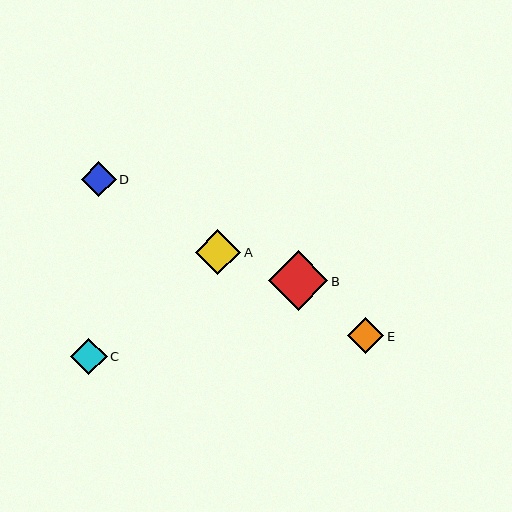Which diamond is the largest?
Diamond B is the largest with a size of approximately 60 pixels.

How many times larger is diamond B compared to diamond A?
Diamond B is approximately 1.3 times the size of diamond A.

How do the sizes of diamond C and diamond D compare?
Diamond C and diamond D are approximately the same size.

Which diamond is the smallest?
Diamond D is the smallest with a size of approximately 35 pixels.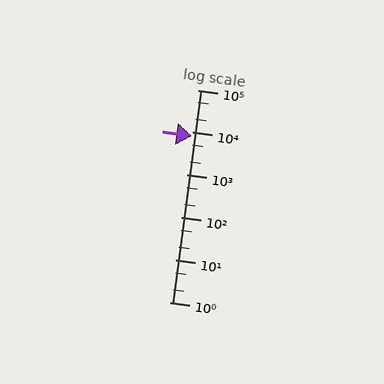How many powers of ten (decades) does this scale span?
The scale spans 5 decades, from 1 to 100000.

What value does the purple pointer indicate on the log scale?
The pointer indicates approximately 8100.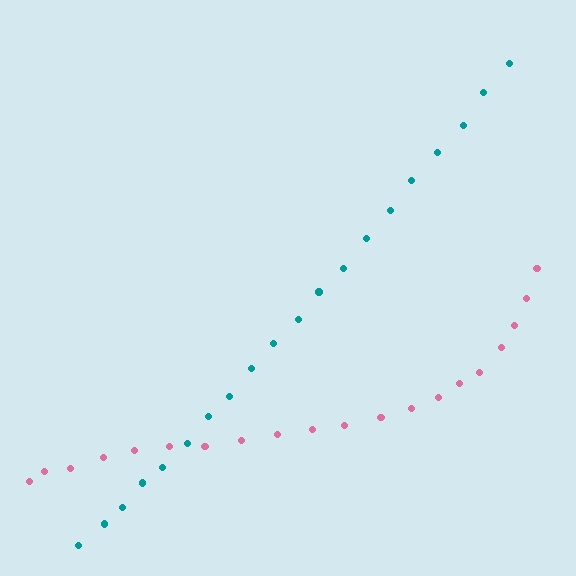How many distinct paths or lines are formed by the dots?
There are 2 distinct paths.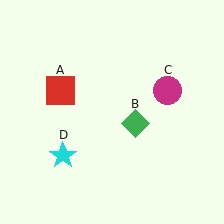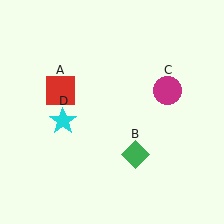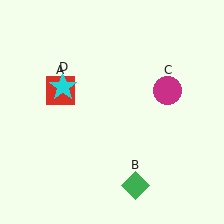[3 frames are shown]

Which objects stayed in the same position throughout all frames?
Red square (object A) and magenta circle (object C) remained stationary.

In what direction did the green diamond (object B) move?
The green diamond (object B) moved down.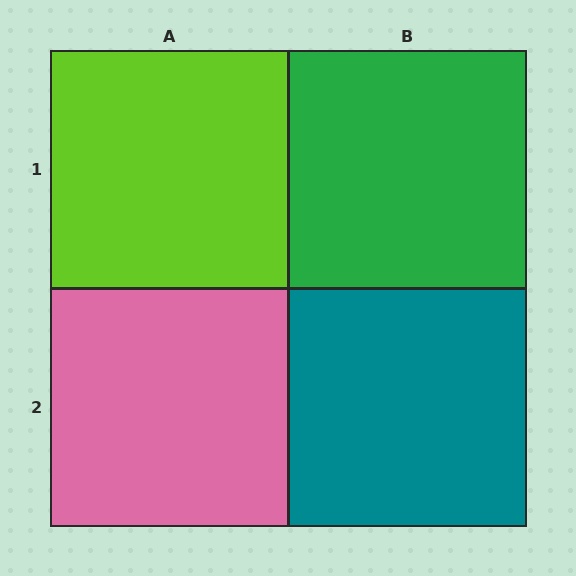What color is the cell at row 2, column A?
Pink.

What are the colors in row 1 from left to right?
Lime, green.